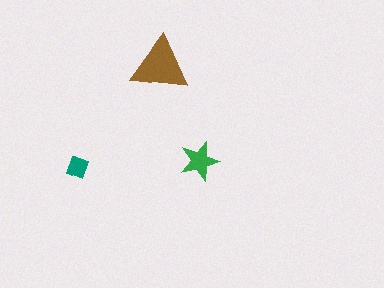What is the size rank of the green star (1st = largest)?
2nd.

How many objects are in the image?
There are 3 objects in the image.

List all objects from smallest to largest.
The teal diamond, the green star, the brown triangle.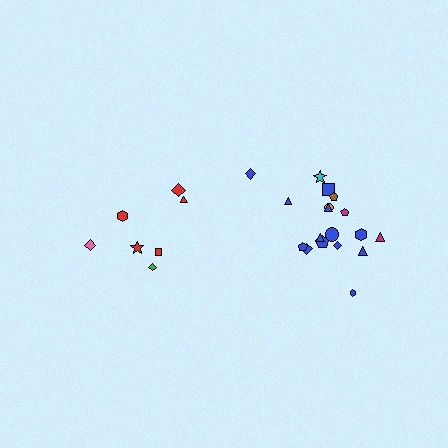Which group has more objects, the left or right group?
The right group.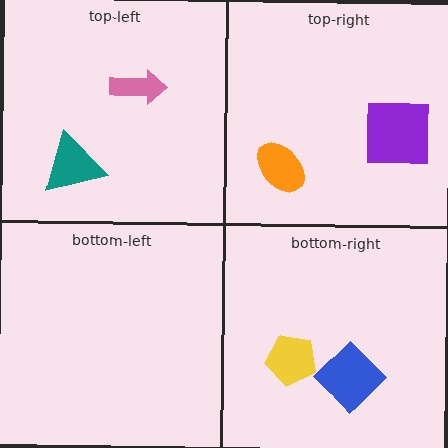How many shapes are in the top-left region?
2.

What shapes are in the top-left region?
The pink arrow, the teal triangle.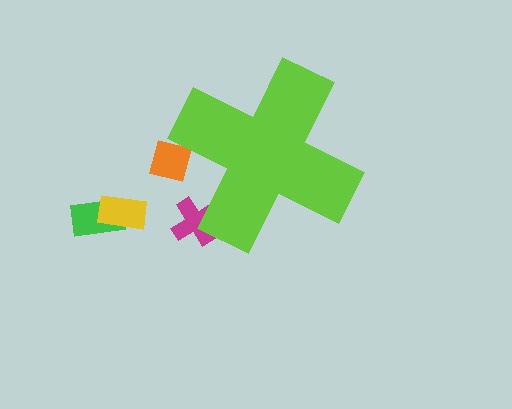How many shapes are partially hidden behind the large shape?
2 shapes are partially hidden.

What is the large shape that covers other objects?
A lime cross.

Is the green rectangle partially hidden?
No, the green rectangle is fully visible.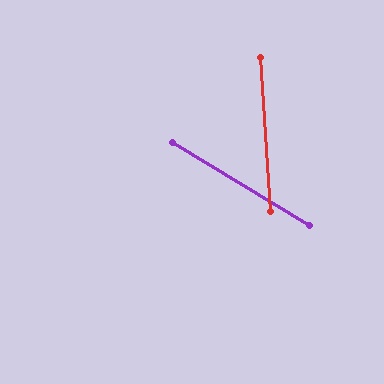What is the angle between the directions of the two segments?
Approximately 55 degrees.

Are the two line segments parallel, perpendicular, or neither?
Neither parallel nor perpendicular — they differ by about 55°.